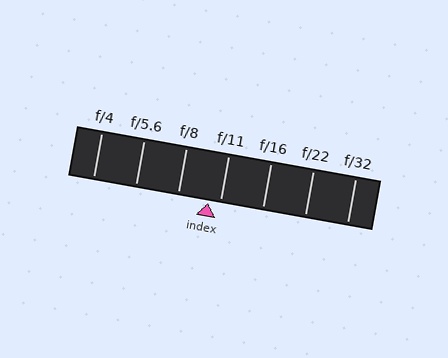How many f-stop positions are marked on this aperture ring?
There are 7 f-stop positions marked.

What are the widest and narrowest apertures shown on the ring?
The widest aperture shown is f/4 and the narrowest is f/32.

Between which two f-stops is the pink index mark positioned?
The index mark is between f/8 and f/11.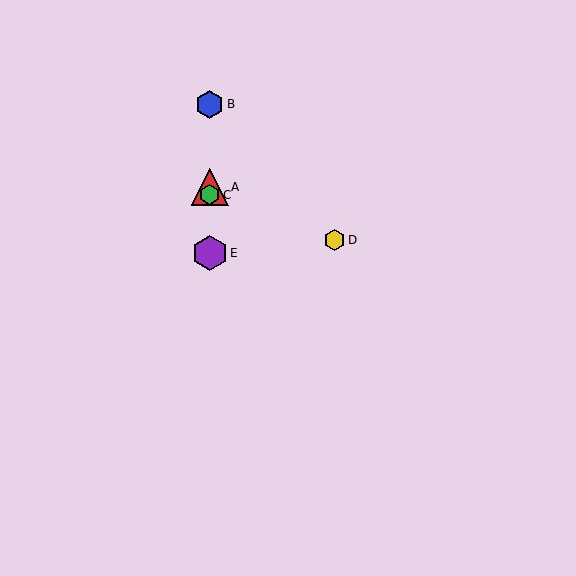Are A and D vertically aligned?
No, A is at x≈210 and D is at x≈335.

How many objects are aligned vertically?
4 objects (A, B, C, E) are aligned vertically.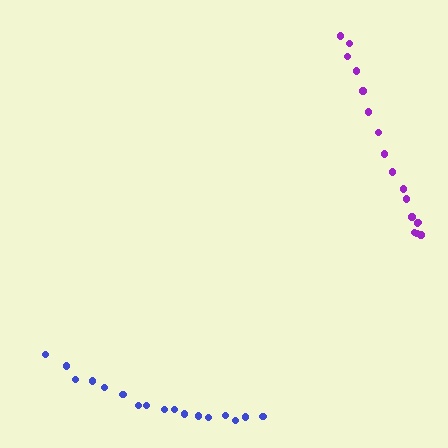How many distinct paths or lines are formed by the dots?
There are 2 distinct paths.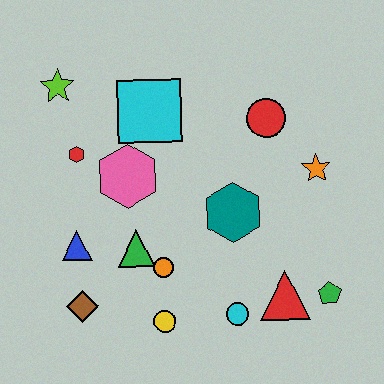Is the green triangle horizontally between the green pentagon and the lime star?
Yes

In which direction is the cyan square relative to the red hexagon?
The cyan square is to the right of the red hexagon.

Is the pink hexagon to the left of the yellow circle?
Yes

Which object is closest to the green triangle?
The orange circle is closest to the green triangle.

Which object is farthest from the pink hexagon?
The green pentagon is farthest from the pink hexagon.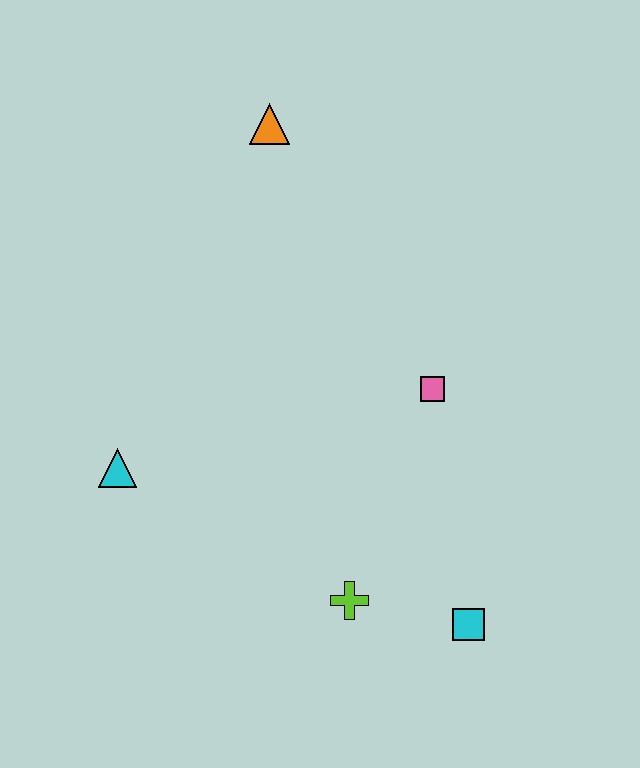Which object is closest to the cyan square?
The lime cross is closest to the cyan square.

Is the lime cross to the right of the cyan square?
No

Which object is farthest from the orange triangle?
The cyan square is farthest from the orange triangle.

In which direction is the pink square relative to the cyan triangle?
The pink square is to the right of the cyan triangle.